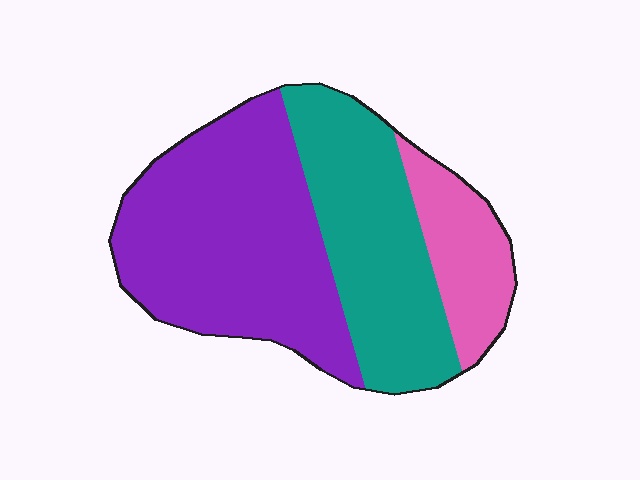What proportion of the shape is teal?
Teal covers roughly 35% of the shape.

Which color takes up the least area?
Pink, at roughly 15%.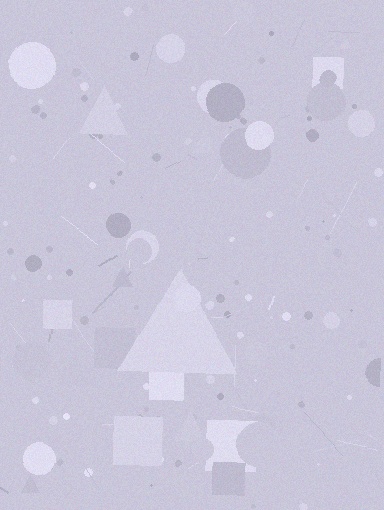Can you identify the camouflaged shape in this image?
The camouflaged shape is a triangle.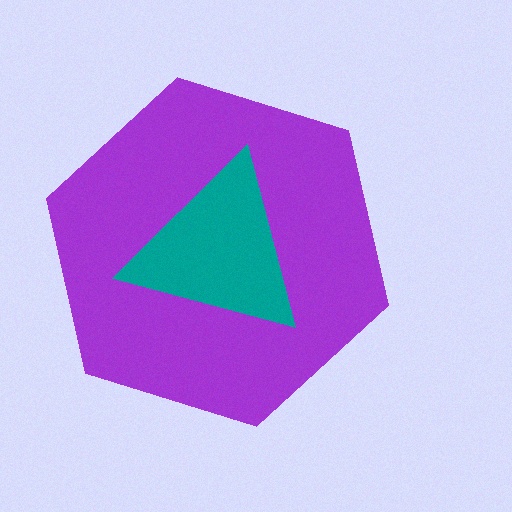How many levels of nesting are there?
2.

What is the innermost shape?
The teal triangle.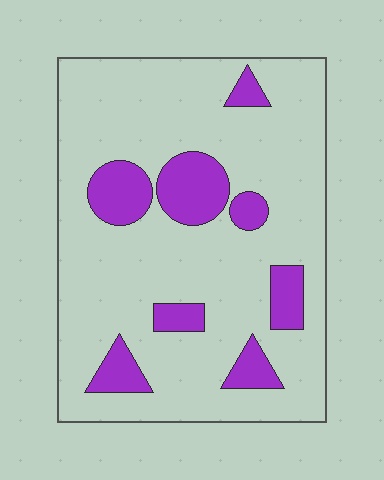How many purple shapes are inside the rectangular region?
8.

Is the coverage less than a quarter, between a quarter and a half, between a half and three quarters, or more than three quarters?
Less than a quarter.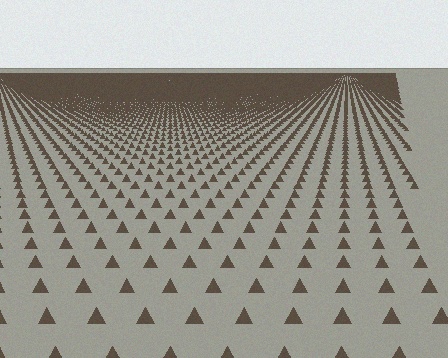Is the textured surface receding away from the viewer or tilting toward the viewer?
The surface is receding away from the viewer. Texture elements get smaller and denser toward the top.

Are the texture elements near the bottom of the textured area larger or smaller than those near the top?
Larger. Near the bottom, elements are closer to the viewer and appear at a bigger on-screen size.